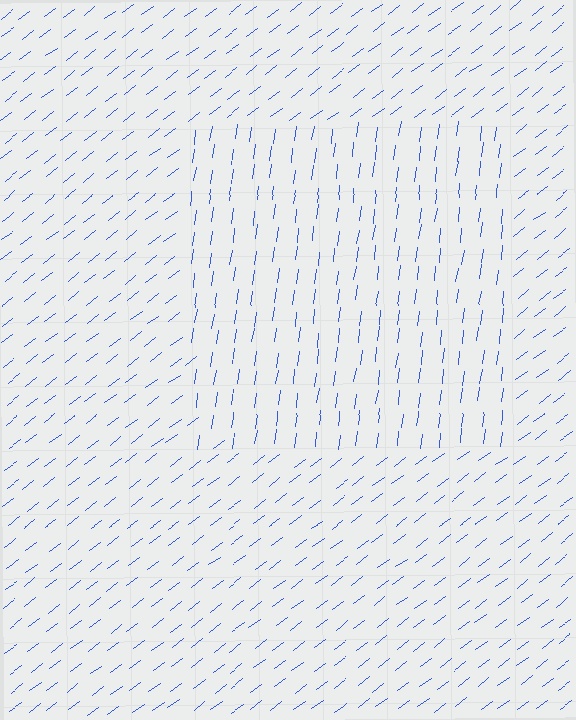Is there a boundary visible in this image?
Yes, there is a texture boundary formed by a change in line orientation.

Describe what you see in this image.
The image is filled with small blue line segments. A rectangle region in the image has lines oriented differently from the surrounding lines, creating a visible texture boundary.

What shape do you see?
I see a rectangle.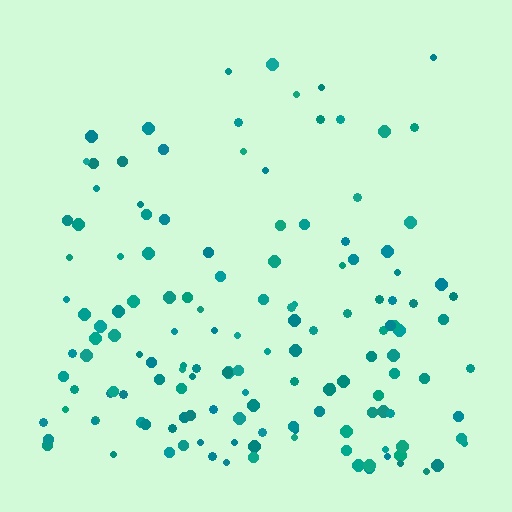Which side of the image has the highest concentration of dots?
The bottom.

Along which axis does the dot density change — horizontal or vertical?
Vertical.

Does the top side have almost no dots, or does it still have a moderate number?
Still a moderate number, just noticeably fewer than the bottom.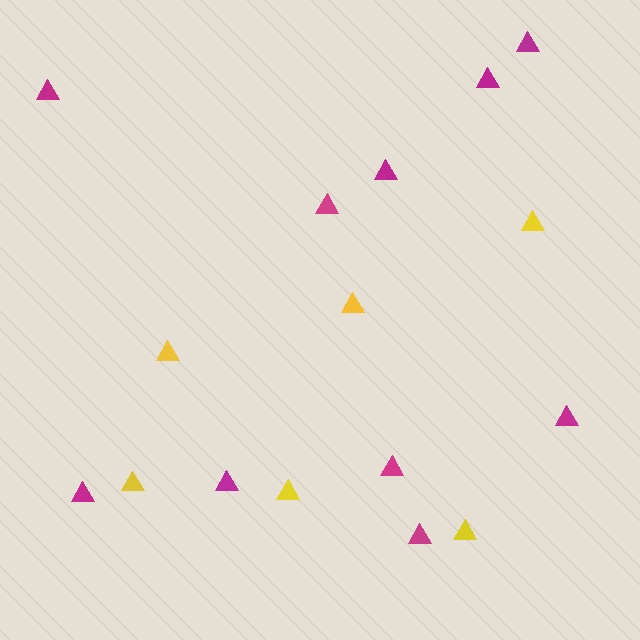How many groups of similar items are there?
There are 2 groups: one group of yellow triangles (6) and one group of magenta triangles (10).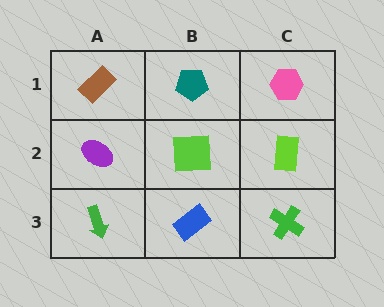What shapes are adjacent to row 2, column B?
A teal pentagon (row 1, column B), a blue rectangle (row 3, column B), a purple ellipse (row 2, column A), a lime rectangle (row 2, column C).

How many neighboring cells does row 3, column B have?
3.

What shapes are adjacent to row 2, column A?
A brown rectangle (row 1, column A), a green arrow (row 3, column A), a lime square (row 2, column B).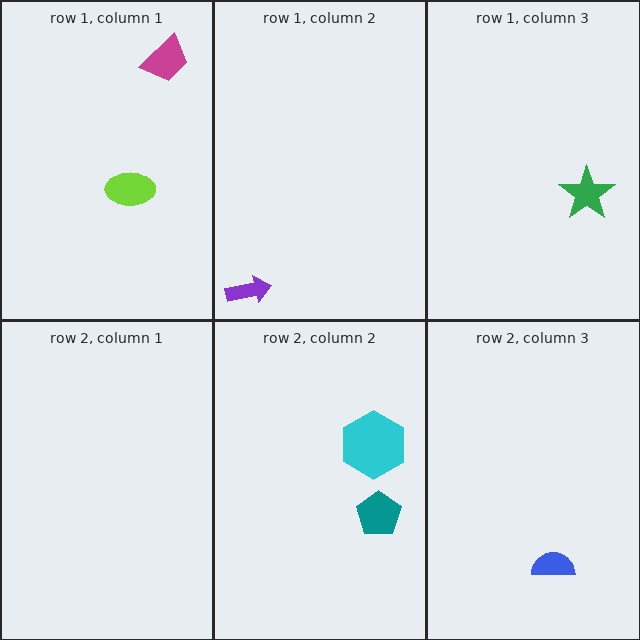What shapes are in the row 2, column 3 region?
The blue semicircle.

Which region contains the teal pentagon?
The row 2, column 2 region.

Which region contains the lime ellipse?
The row 1, column 1 region.